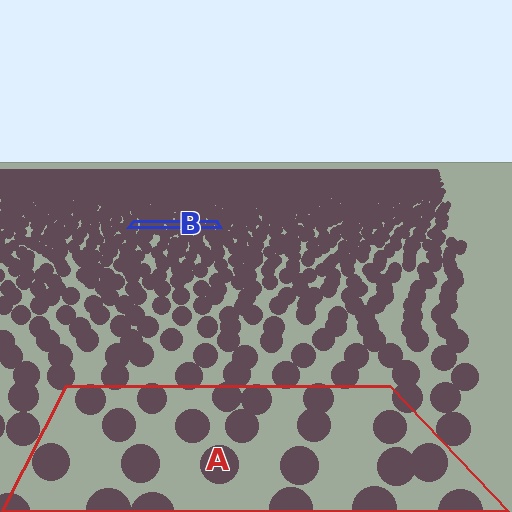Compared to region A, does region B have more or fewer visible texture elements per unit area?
Region B has more texture elements per unit area — they are packed more densely because it is farther away.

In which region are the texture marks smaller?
The texture marks are smaller in region B, because it is farther away.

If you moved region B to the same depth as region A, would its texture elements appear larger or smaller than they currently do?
They would appear larger. At a closer depth, the same texture elements are projected at a bigger on-screen size.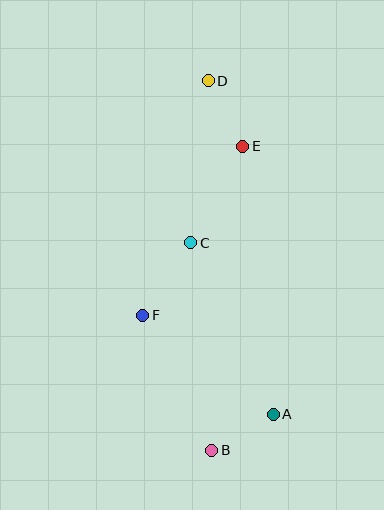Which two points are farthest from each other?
Points B and D are farthest from each other.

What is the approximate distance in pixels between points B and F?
The distance between B and F is approximately 152 pixels.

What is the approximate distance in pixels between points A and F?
The distance between A and F is approximately 164 pixels.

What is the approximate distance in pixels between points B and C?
The distance between B and C is approximately 208 pixels.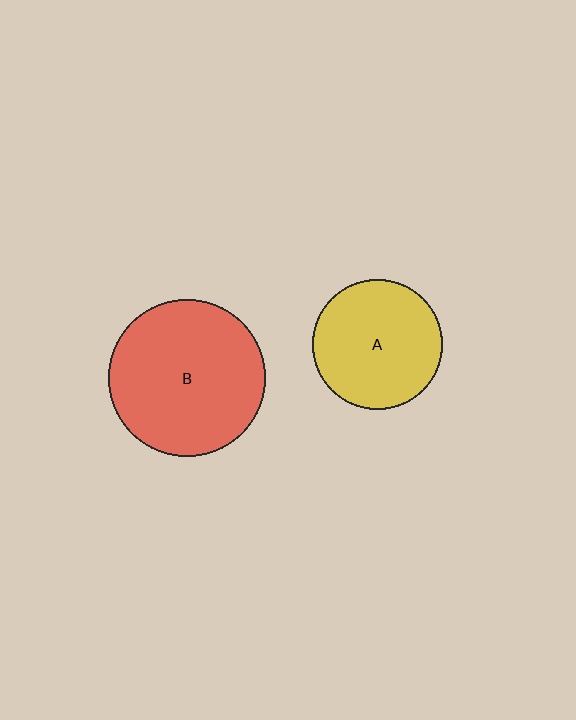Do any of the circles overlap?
No, none of the circles overlap.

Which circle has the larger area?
Circle B (red).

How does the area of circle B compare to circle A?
Approximately 1.5 times.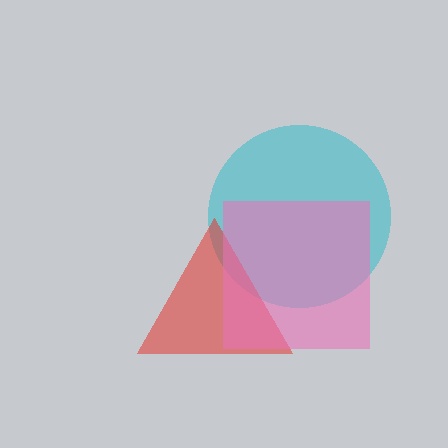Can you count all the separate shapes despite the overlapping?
Yes, there are 3 separate shapes.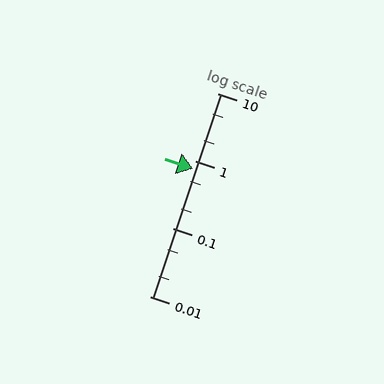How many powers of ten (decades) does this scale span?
The scale spans 3 decades, from 0.01 to 10.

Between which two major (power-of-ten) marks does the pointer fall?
The pointer is between 0.1 and 1.